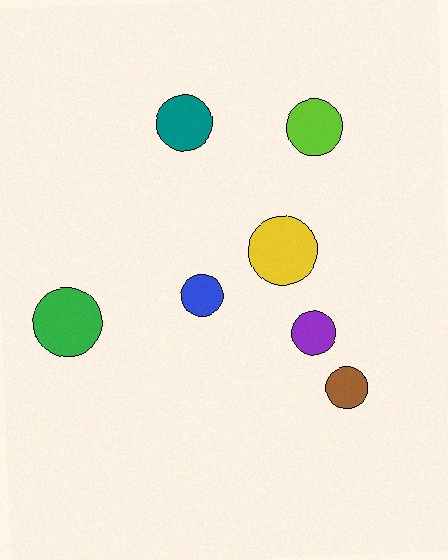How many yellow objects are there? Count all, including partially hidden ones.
There is 1 yellow object.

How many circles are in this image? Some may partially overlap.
There are 7 circles.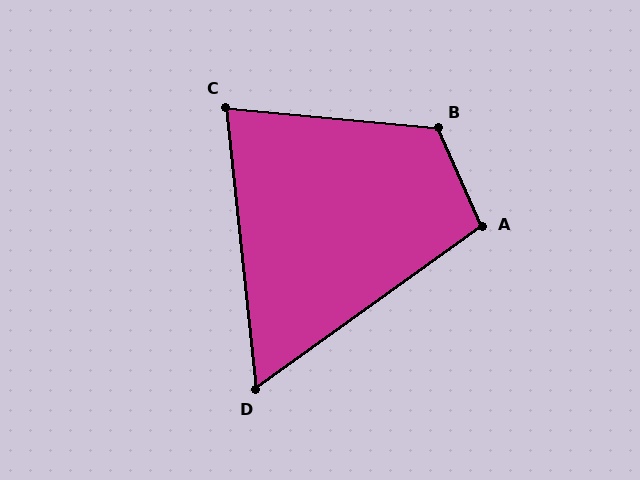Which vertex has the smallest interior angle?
D, at approximately 60 degrees.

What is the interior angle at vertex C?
Approximately 78 degrees (acute).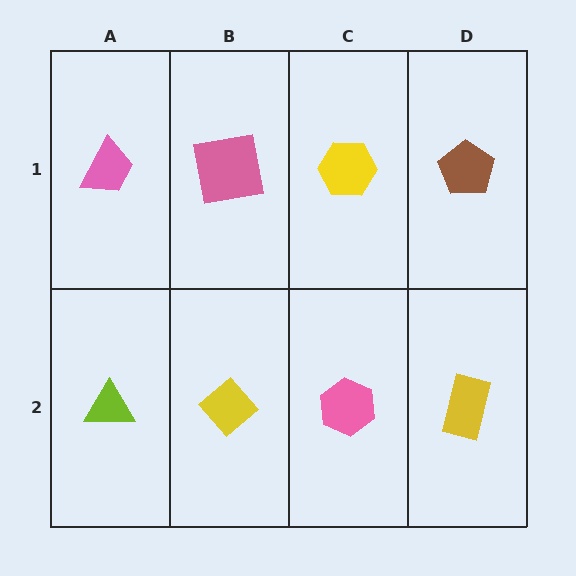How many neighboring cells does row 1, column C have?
3.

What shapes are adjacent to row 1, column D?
A yellow rectangle (row 2, column D), a yellow hexagon (row 1, column C).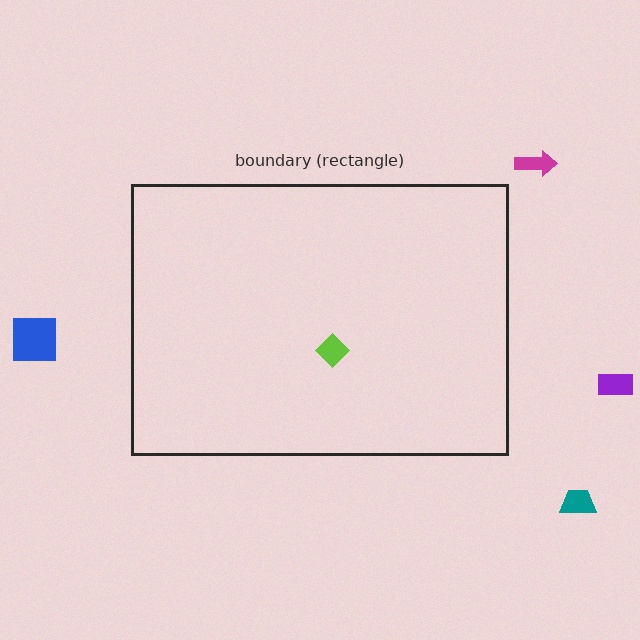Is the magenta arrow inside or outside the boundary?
Outside.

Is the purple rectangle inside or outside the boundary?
Outside.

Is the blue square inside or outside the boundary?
Outside.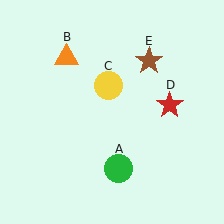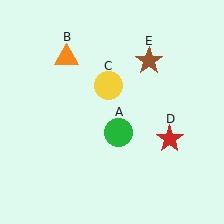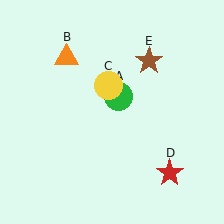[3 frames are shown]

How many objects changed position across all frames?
2 objects changed position: green circle (object A), red star (object D).